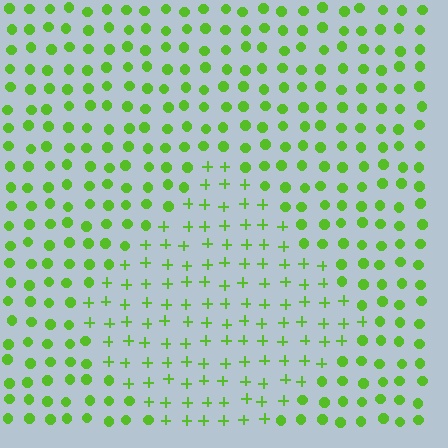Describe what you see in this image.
The image is filled with small lime elements arranged in a uniform grid. A diamond-shaped region contains plus signs, while the surrounding area contains circles. The boundary is defined purely by the change in element shape.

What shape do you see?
I see a diamond.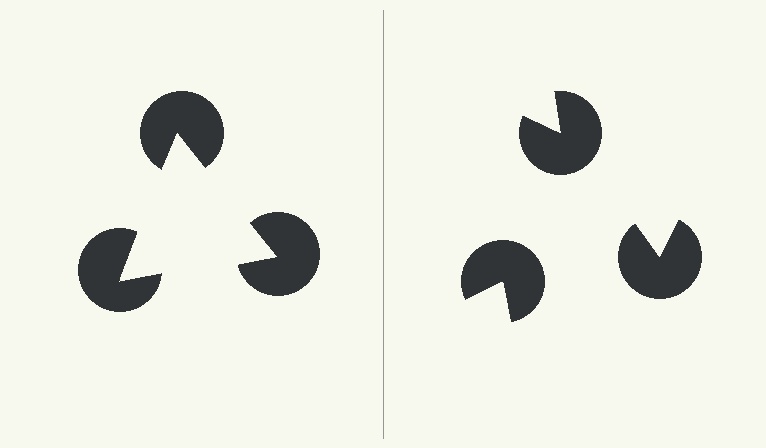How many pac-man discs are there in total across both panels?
6 — 3 on each side.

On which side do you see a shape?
An illusory triangle appears on the left side. On the right side the wedge cuts are rotated, so no coherent shape forms.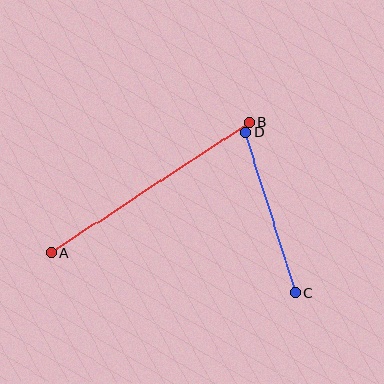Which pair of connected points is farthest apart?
Points A and B are farthest apart.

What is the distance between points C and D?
The distance is approximately 168 pixels.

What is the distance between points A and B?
The distance is approximately 237 pixels.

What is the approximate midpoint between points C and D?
The midpoint is at approximately (271, 212) pixels.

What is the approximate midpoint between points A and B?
The midpoint is at approximately (150, 187) pixels.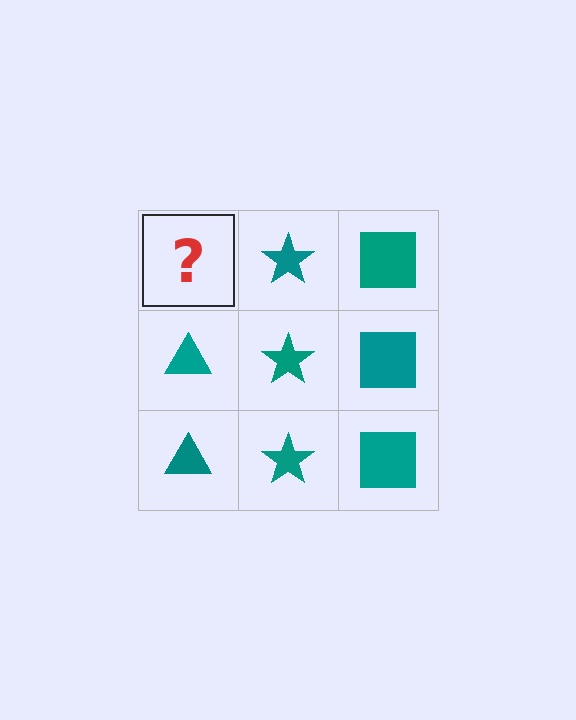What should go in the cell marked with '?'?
The missing cell should contain a teal triangle.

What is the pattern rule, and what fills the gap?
The rule is that each column has a consistent shape. The gap should be filled with a teal triangle.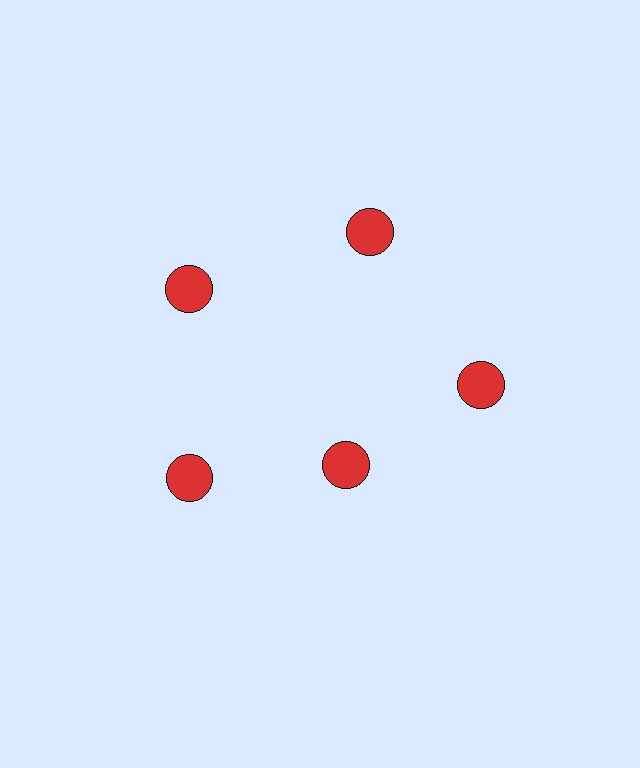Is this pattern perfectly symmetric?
No. The 5 red circles are arranged in a ring, but one element near the 5 o'clock position is pulled inward toward the center, breaking the 5-fold rotational symmetry.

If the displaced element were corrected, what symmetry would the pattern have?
It would have 5-fold rotational symmetry — the pattern would map onto itself every 72 degrees.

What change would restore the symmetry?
The symmetry would be restored by moving it outward, back onto the ring so that all 5 circles sit at equal angles and equal distance from the center.